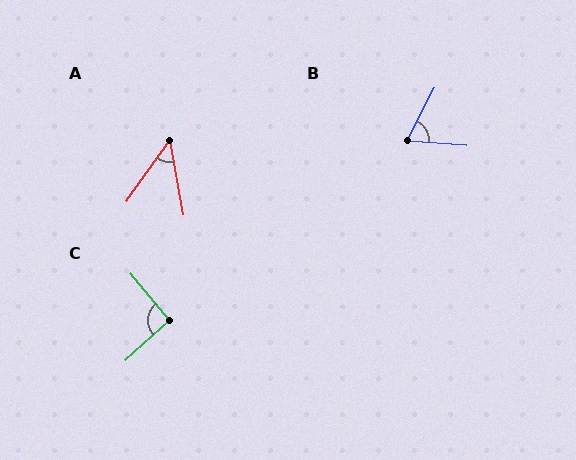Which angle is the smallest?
A, at approximately 46 degrees.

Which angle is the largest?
C, at approximately 93 degrees.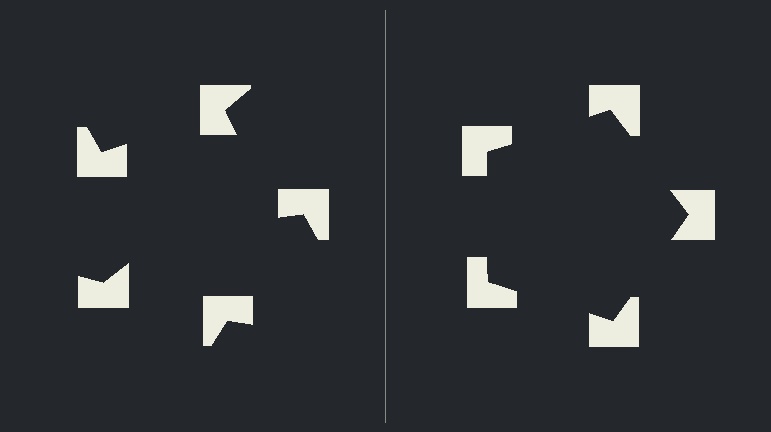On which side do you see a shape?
An illusory pentagon appears on the right side. On the left side the wedge cuts are rotated, so no coherent shape forms.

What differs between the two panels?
The notched squares are positioned identically on both sides; only the wedge orientations differ. On the right they align to a pentagon; on the left they are misaligned.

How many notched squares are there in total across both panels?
10 — 5 on each side.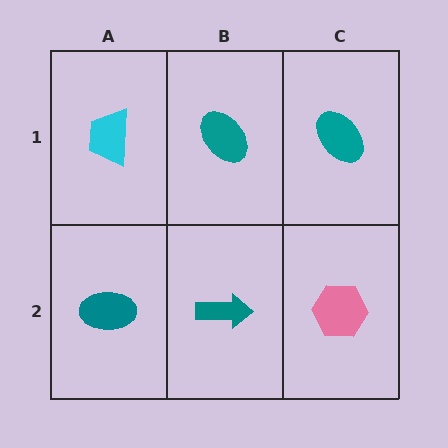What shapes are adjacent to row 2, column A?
A cyan trapezoid (row 1, column A), a teal arrow (row 2, column B).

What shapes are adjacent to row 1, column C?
A pink hexagon (row 2, column C), a teal ellipse (row 1, column B).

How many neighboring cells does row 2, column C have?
2.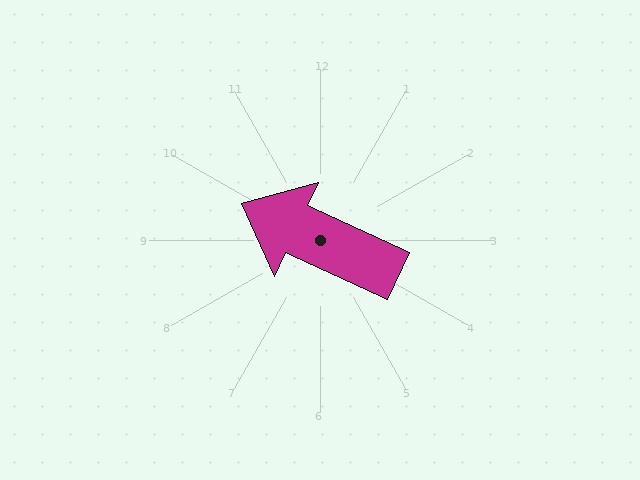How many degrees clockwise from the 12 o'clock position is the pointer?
Approximately 295 degrees.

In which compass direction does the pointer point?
Northwest.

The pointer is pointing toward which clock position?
Roughly 10 o'clock.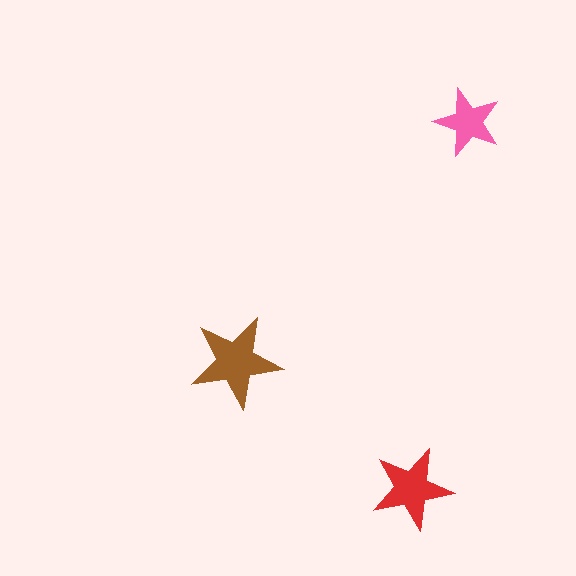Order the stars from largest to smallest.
the brown one, the red one, the pink one.